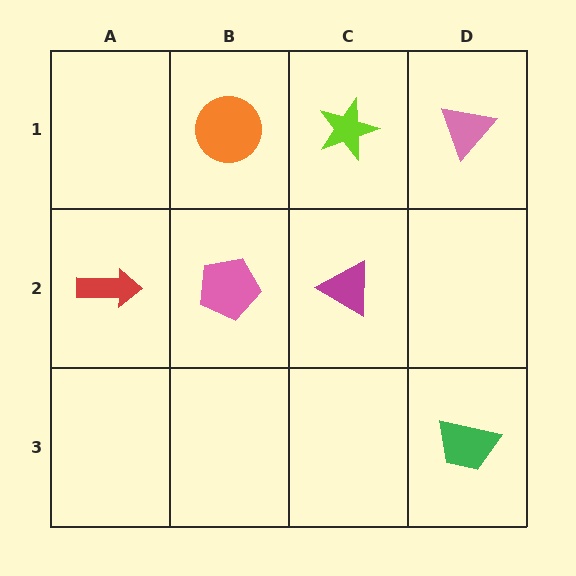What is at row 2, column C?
A magenta triangle.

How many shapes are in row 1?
3 shapes.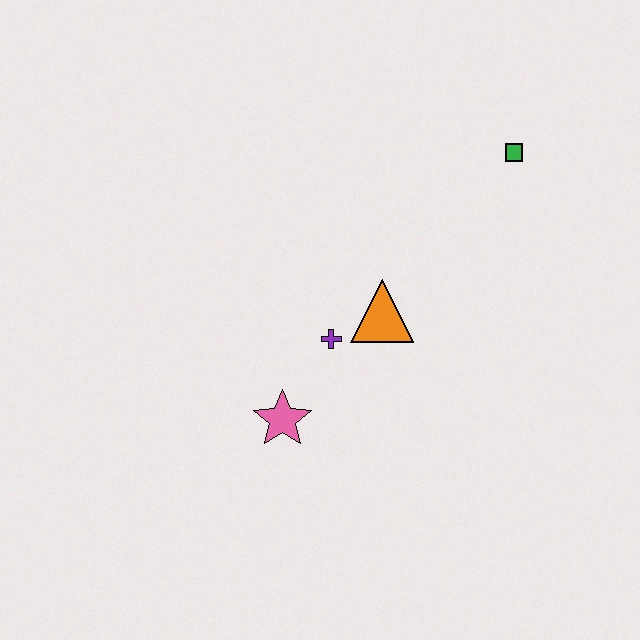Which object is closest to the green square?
The orange triangle is closest to the green square.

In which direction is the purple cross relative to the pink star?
The purple cross is above the pink star.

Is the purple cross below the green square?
Yes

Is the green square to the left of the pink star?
No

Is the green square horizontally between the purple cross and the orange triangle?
No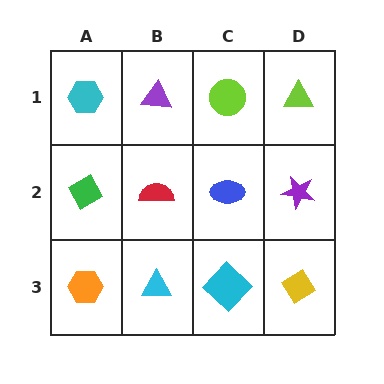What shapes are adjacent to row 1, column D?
A purple star (row 2, column D), a lime circle (row 1, column C).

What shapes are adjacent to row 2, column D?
A lime triangle (row 1, column D), a yellow diamond (row 3, column D), a blue ellipse (row 2, column C).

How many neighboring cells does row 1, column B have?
3.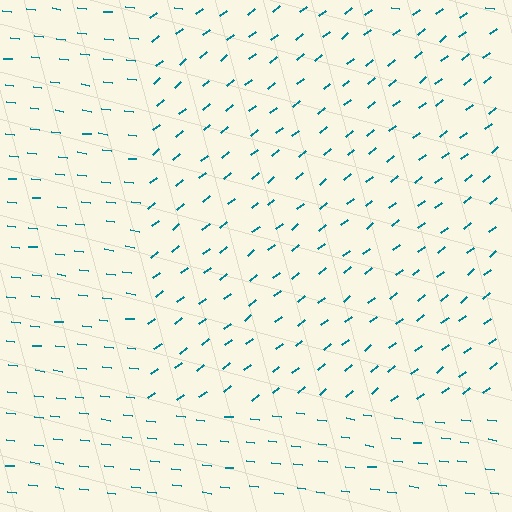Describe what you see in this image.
The image is filled with small teal line segments. A rectangle region in the image has lines oriented differently from the surrounding lines, creating a visible texture boundary.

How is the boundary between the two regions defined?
The boundary is defined purely by a change in line orientation (approximately 45 degrees difference). All lines are the same color and thickness.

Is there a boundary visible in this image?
Yes, there is a texture boundary formed by a change in line orientation.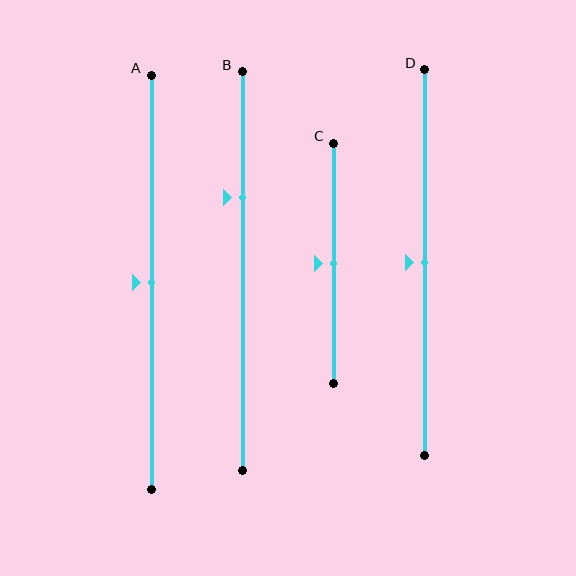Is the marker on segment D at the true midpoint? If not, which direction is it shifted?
Yes, the marker on segment D is at the true midpoint.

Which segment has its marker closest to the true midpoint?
Segment A has its marker closest to the true midpoint.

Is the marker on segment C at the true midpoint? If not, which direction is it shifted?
Yes, the marker on segment C is at the true midpoint.